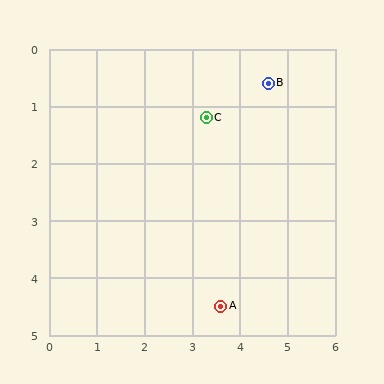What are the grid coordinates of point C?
Point C is at approximately (3.3, 1.2).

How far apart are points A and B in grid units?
Points A and B are about 4.0 grid units apart.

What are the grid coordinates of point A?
Point A is at approximately (3.6, 4.5).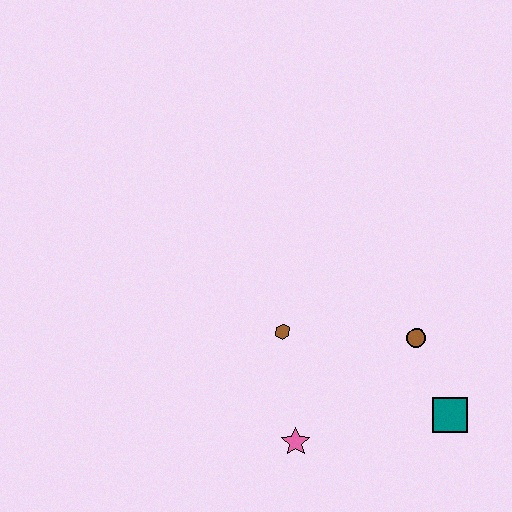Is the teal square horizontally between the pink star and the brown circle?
No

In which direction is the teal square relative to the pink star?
The teal square is to the right of the pink star.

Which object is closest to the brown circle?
The teal square is closest to the brown circle.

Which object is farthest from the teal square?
The brown hexagon is farthest from the teal square.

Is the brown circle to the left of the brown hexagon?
No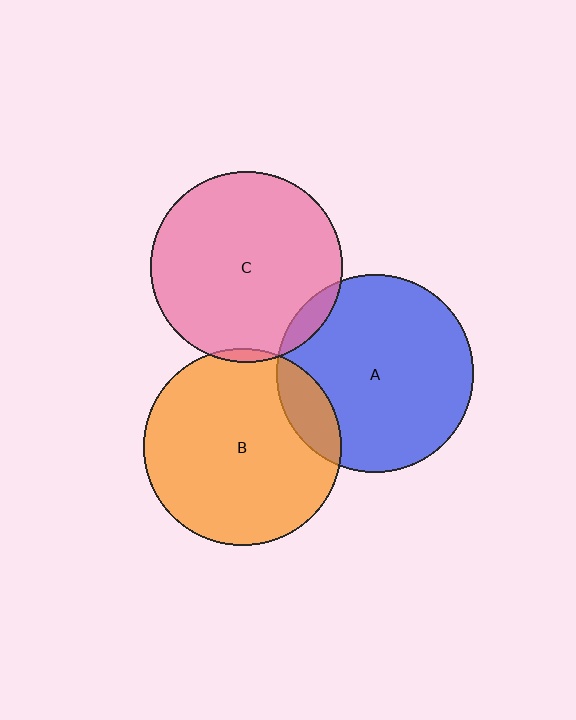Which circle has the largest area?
Circle B (orange).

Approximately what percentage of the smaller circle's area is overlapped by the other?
Approximately 5%.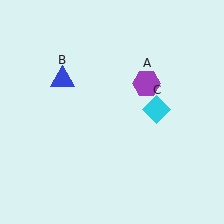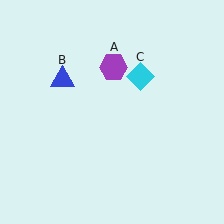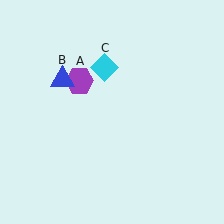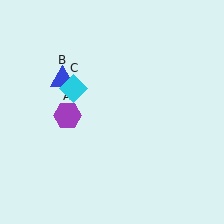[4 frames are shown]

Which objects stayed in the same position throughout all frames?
Blue triangle (object B) remained stationary.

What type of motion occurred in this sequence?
The purple hexagon (object A), cyan diamond (object C) rotated counterclockwise around the center of the scene.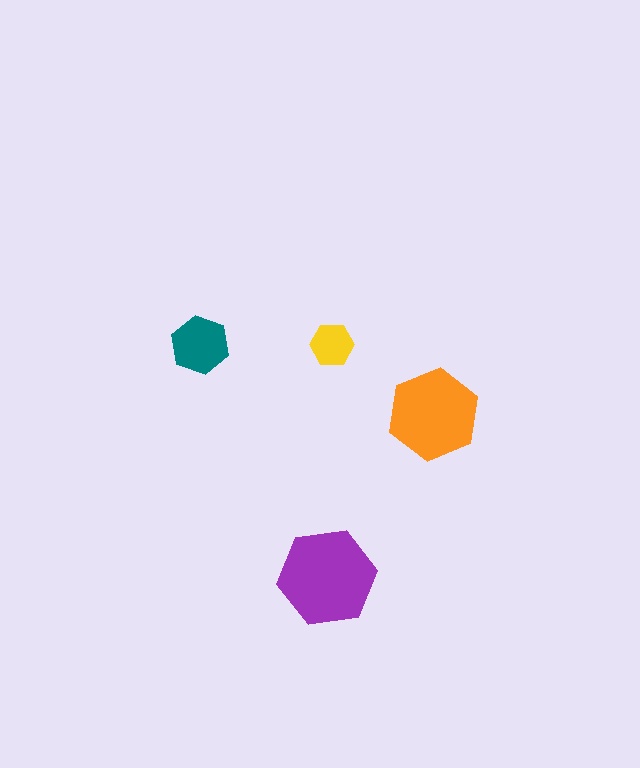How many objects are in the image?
There are 4 objects in the image.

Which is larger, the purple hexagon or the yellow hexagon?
The purple one.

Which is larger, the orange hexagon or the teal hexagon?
The orange one.